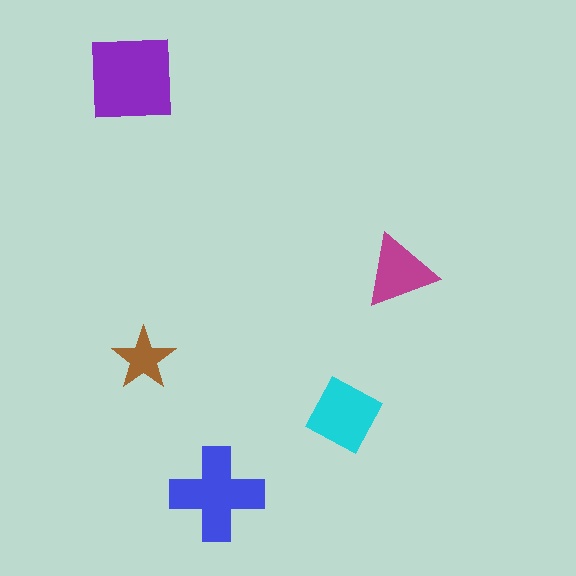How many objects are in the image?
There are 5 objects in the image.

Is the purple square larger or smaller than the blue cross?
Larger.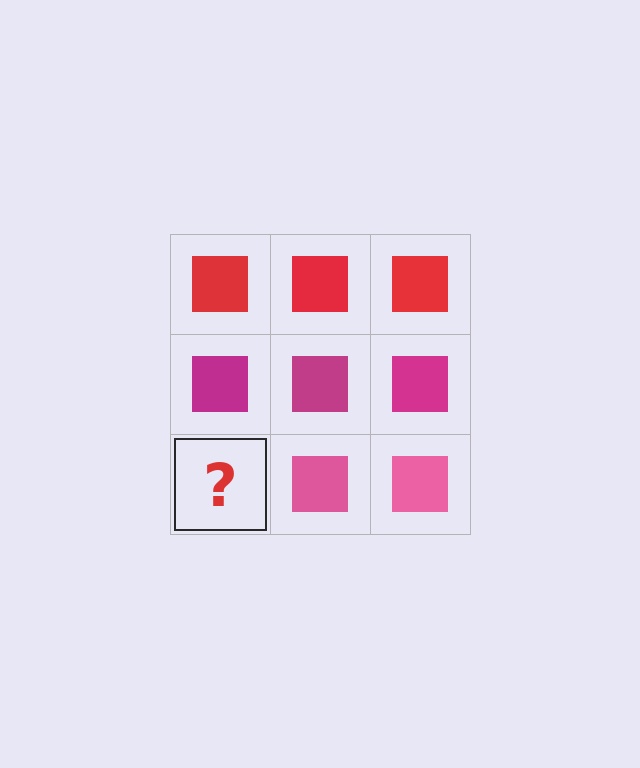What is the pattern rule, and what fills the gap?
The rule is that each row has a consistent color. The gap should be filled with a pink square.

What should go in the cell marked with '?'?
The missing cell should contain a pink square.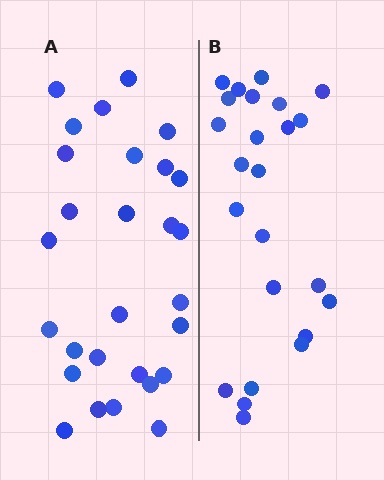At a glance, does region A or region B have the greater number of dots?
Region A (the left region) has more dots.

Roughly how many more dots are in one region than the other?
Region A has about 4 more dots than region B.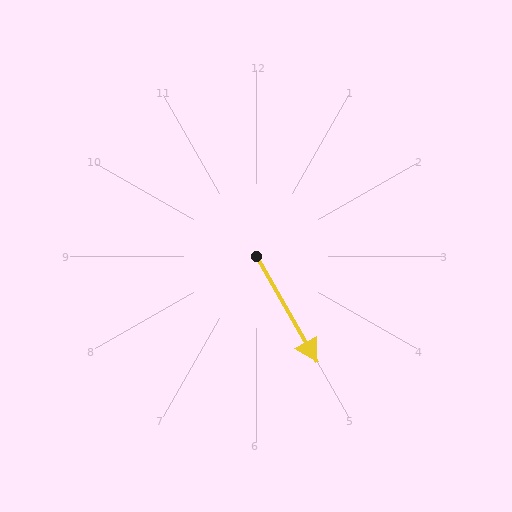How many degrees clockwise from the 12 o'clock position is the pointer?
Approximately 150 degrees.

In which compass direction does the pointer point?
Southeast.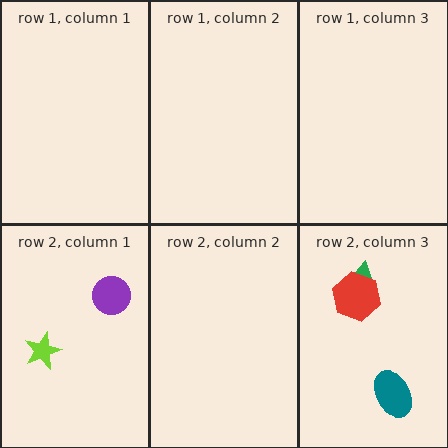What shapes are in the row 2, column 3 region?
The green triangle, the teal ellipse, the red hexagon.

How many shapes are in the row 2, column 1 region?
2.